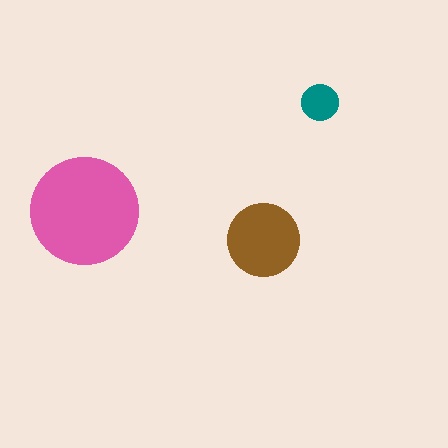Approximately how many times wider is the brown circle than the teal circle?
About 2 times wider.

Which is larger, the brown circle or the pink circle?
The pink one.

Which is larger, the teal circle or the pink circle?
The pink one.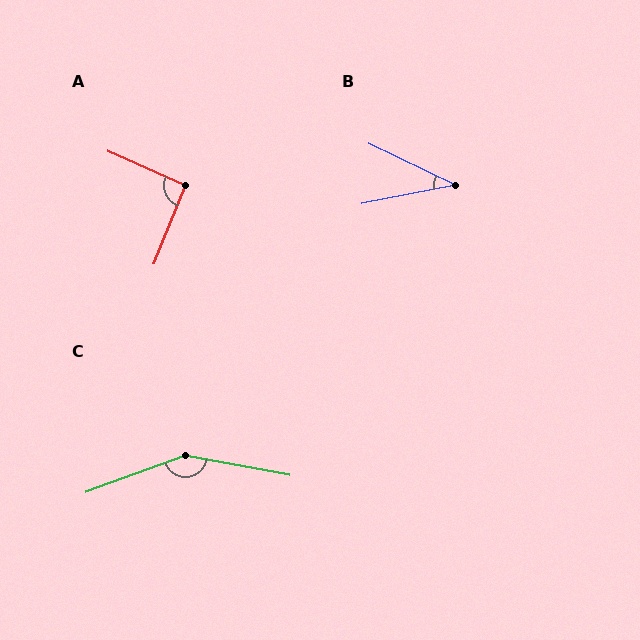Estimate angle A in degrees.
Approximately 92 degrees.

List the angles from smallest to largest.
B (37°), A (92°), C (149°).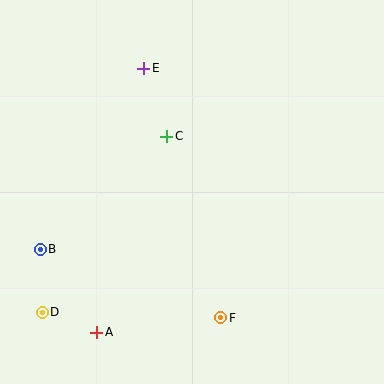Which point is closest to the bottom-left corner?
Point D is closest to the bottom-left corner.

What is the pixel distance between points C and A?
The distance between C and A is 208 pixels.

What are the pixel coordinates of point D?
Point D is at (42, 312).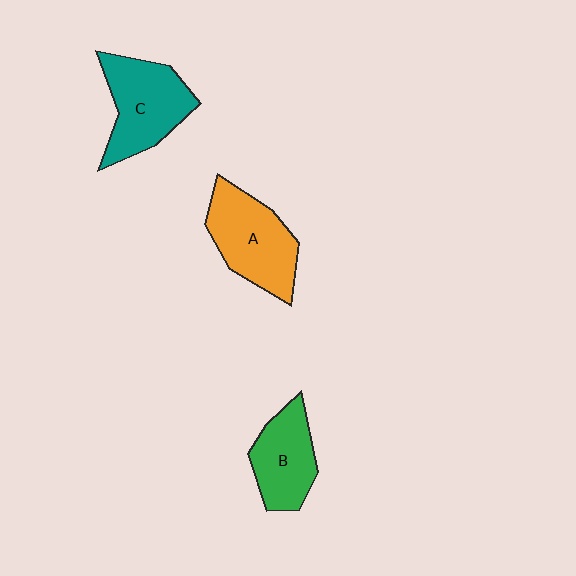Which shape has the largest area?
Shape A (orange).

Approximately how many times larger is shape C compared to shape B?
Approximately 1.3 times.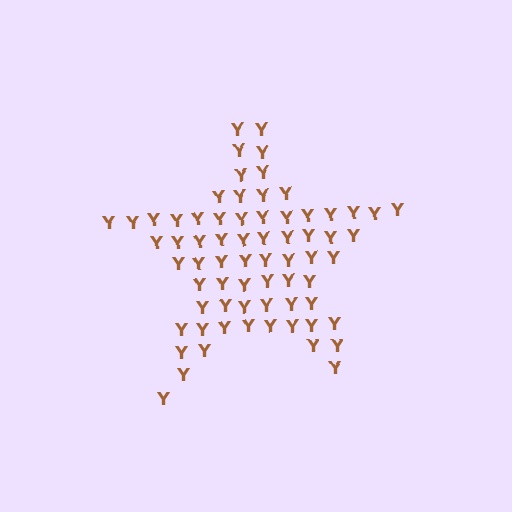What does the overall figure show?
The overall figure shows a star.